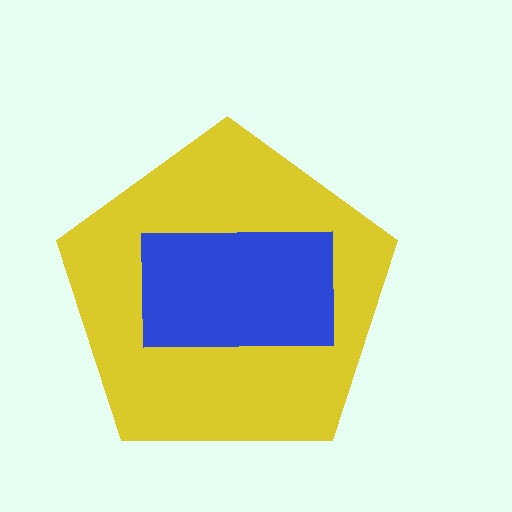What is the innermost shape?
The blue rectangle.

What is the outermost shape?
The yellow pentagon.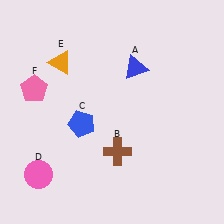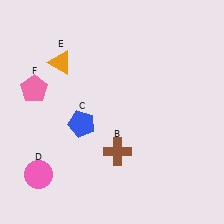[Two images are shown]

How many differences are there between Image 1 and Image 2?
There is 1 difference between the two images.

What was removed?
The blue triangle (A) was removed in Image 2.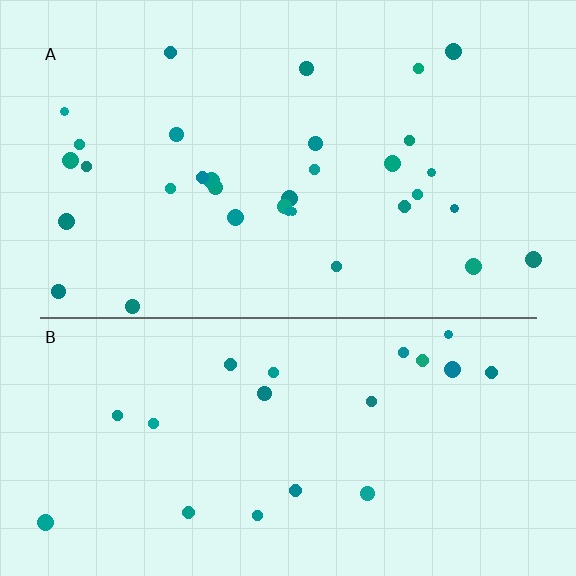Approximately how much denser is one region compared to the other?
Approximately 1.6× — region A over region B.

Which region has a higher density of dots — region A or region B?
A (the top).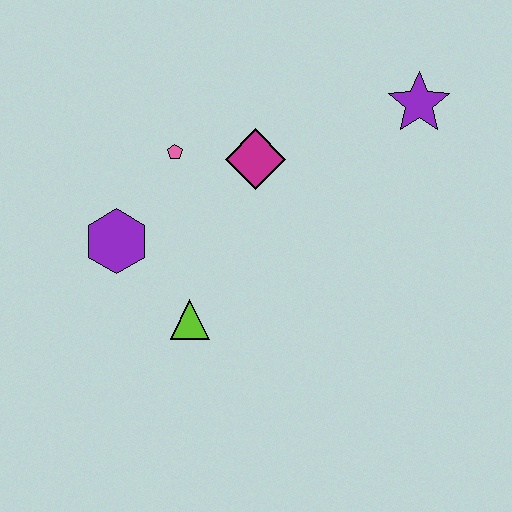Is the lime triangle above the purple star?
No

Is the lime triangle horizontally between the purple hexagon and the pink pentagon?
No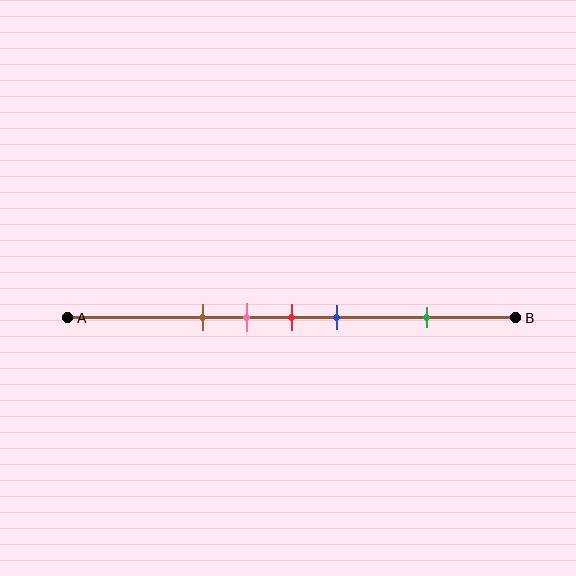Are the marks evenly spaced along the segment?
No, the marks are not evenly spaced.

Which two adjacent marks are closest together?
The pink and red marks are the closest adjacent pair.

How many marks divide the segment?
There are 5 marks dividing the segment.